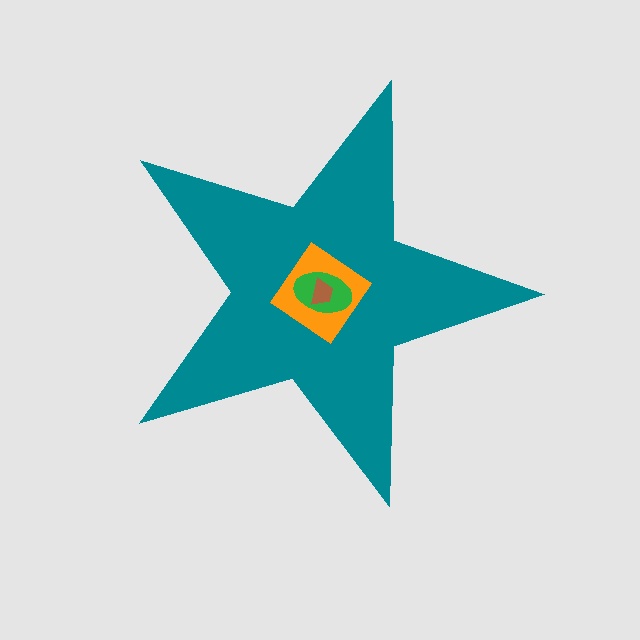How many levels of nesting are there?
4.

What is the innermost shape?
The brown trapezoid.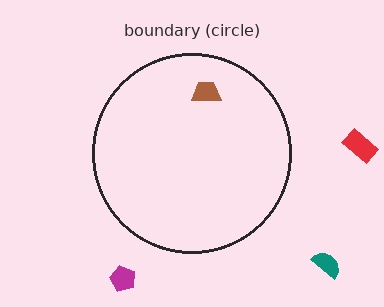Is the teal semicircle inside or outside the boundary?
Outside.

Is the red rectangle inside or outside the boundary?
Outside.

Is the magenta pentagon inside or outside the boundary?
Outside.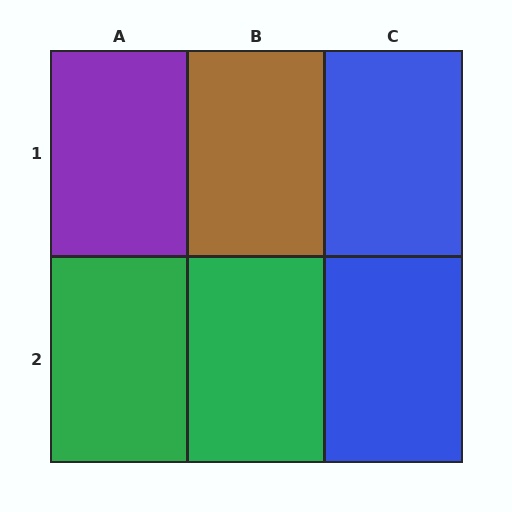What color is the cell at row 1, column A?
Purple.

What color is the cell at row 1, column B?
Brown.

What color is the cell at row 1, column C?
Blue.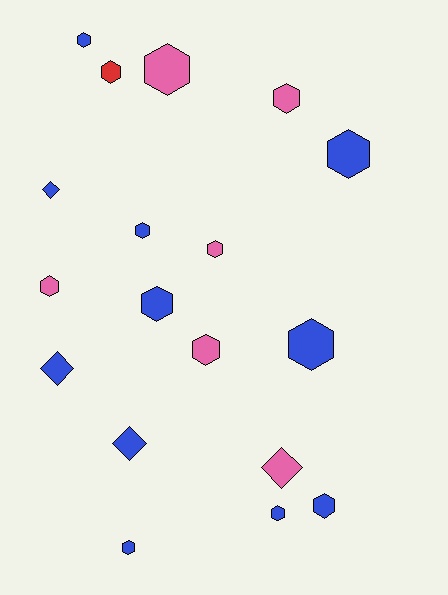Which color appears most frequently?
Blue, with 11 objects.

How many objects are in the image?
There are 18 objects.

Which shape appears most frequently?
Hexagon, with 14 objects.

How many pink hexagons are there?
There are 5 pink hexagons.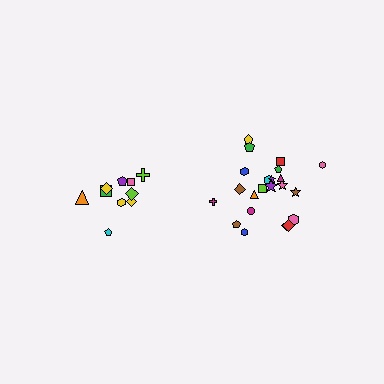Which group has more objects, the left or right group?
The right group.